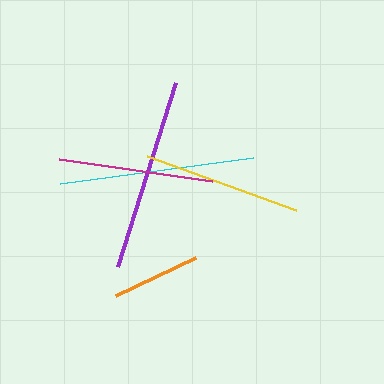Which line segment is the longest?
The cyan line is the longest at approximately 195 pixels.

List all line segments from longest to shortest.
From longest to shortest: cyan, purple, yellow, magenta, orange.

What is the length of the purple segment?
The purple segment is approximately 193 pixels long.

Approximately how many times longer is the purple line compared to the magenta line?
The purple line is approximately 1.2 times the length of the magenta line.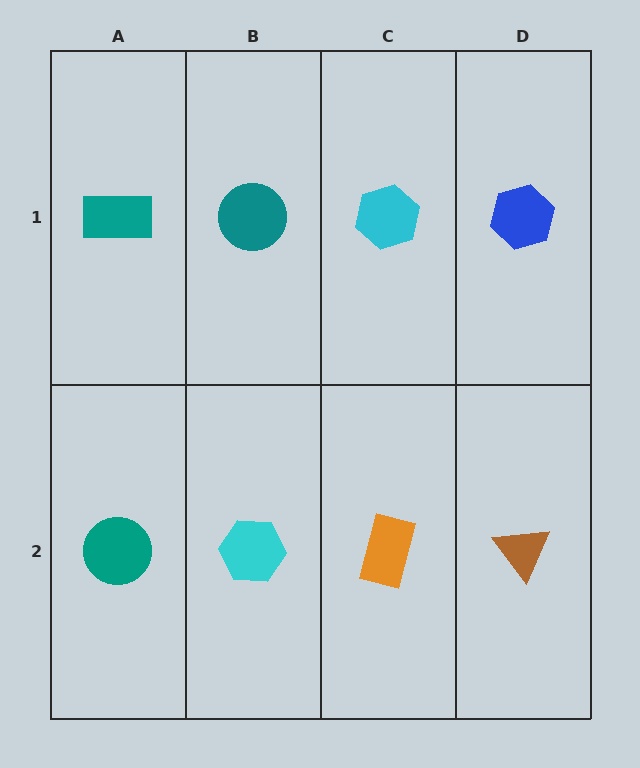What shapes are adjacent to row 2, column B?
A teal circle (row 1, column B), a teal circle (row 2, column A), an orange rectangle (row 2, column C).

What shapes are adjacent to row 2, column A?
A teal rectangle (row 1, column A), a cyan hexagon (row 2, column B).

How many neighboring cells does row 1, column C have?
3.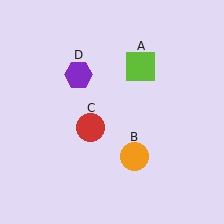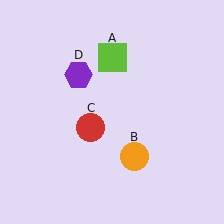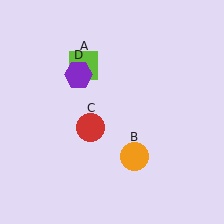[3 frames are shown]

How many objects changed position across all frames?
1 object changed position: lime square (object A).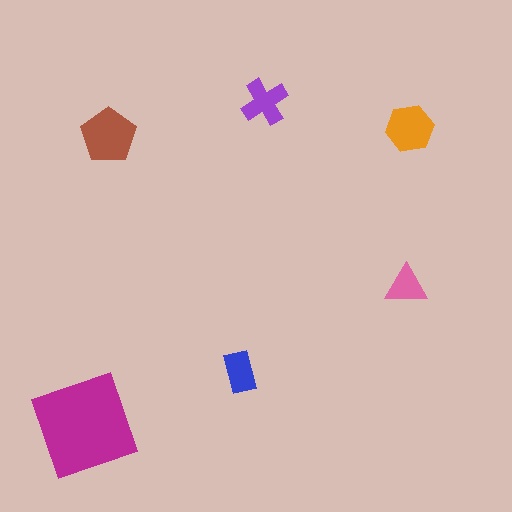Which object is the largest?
The magenta diamond.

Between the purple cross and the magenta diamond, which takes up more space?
The magenta diamond.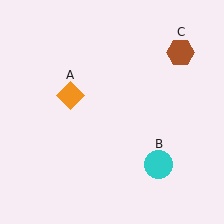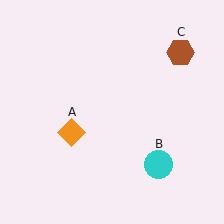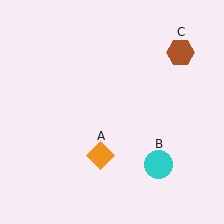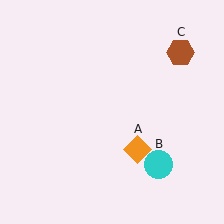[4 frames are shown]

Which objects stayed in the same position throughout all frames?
Cyan circle (object B) and brown hexagon (object C) remained stationary.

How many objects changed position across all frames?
1 object changed position: orange diamond (object A).